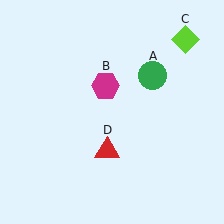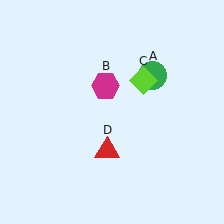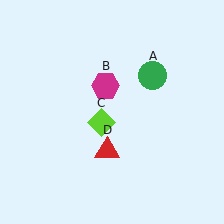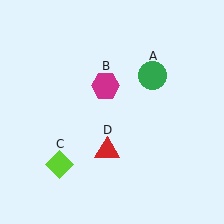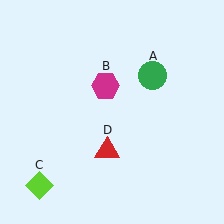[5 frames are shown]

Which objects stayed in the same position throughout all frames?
Green circle (object A) and magenta hexagon (object B) and red triangle (object D) remained stationary.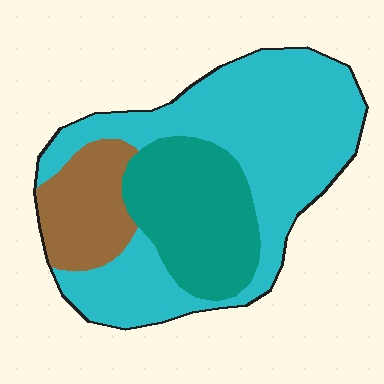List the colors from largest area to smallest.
From largest to smallest: cyan, teal, brown.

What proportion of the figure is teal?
Teal takes up between a sixth and a third of the figure.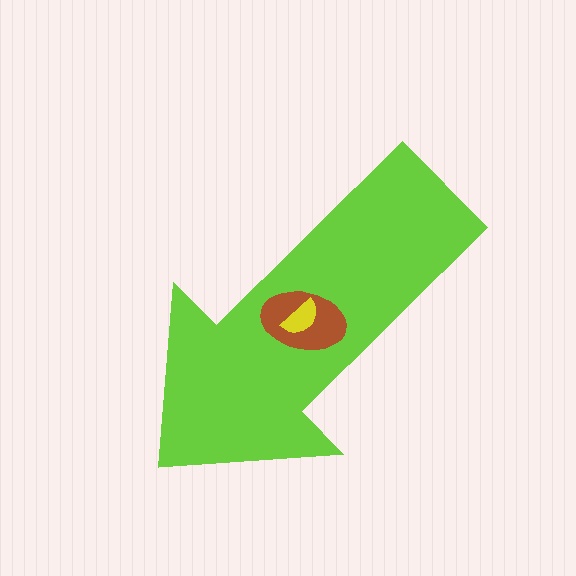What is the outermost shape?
The lime arrow.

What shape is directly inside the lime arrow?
The brown ellipse.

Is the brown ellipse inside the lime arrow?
Yes.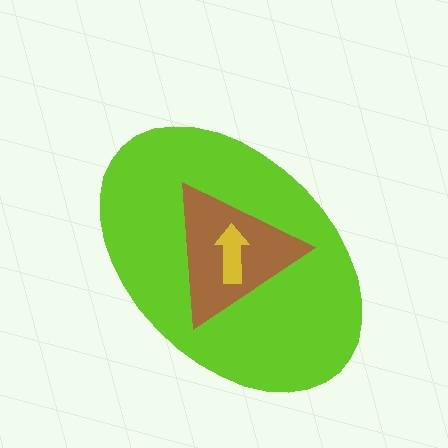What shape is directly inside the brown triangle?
The yellow arrow.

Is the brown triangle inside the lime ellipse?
Yes.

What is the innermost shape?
The yellow arrow.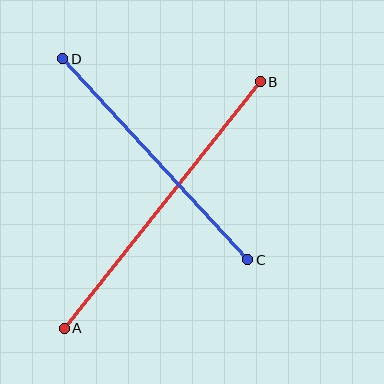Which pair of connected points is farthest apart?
Points A and B are farthest apart.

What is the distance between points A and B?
The distance is approximately 315 pixels.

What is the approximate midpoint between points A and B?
The midpoint is at approximately (162, 205) pixels.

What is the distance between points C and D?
The distance is approximately 273 pixels.